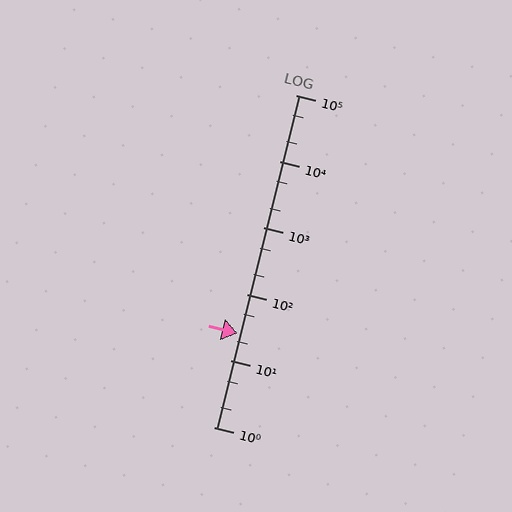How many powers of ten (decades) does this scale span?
The scale spans 5 decades, from 1 to 100000.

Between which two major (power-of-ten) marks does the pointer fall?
The pointer is between 10 and 100.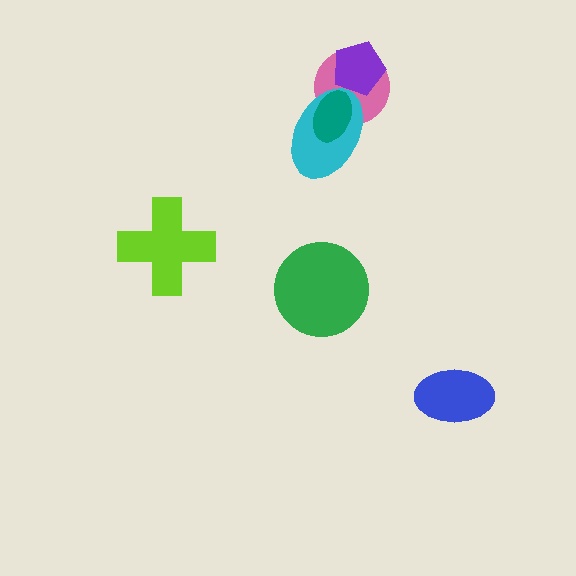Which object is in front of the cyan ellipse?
The teal ellipse is in front of the cyan ellipse.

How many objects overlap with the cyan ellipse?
2 objects overlap with the cyan ellipse.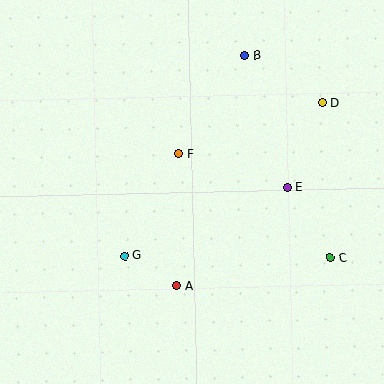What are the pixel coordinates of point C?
Point C is at (330, 258).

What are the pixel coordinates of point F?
Point F is at (179, 154).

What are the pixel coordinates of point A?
Point A is at (177, 286).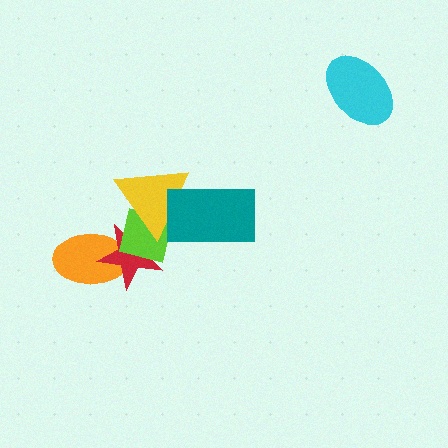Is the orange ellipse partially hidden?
Yes, it is partially covered by another shape.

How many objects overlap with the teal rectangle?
1 object overlaps with the teal rectangle.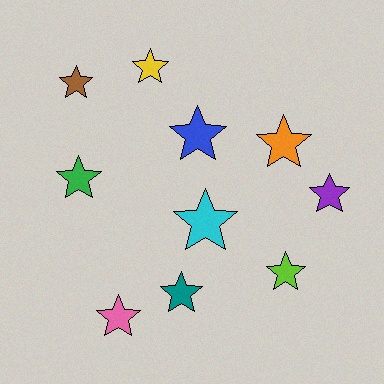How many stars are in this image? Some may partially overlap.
There are 10 stars.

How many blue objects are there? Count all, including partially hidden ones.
There is 1 blue object.